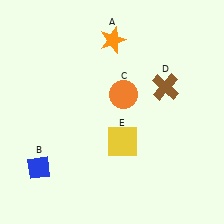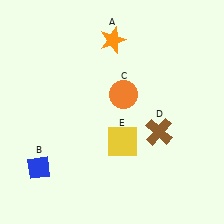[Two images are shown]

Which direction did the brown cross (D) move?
The brown cross (D) moved down.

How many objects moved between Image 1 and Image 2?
1 object moved between the two images.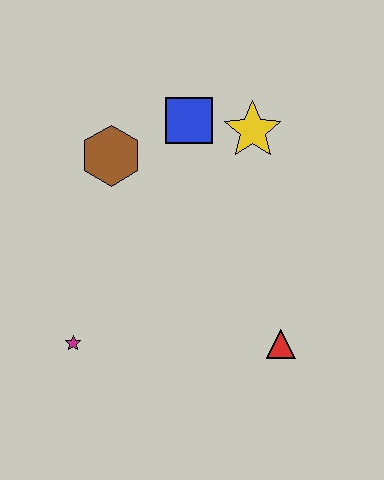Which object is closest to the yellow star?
The blue square is closest to the yellow star.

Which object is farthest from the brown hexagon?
The red triangle is farthest from the brown hexagon.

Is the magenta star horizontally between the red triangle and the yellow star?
No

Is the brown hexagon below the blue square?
Yes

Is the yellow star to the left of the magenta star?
No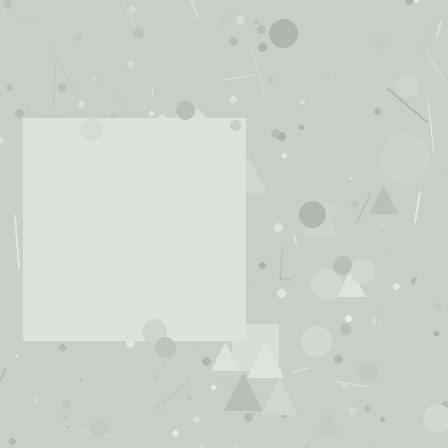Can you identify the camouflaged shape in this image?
The camouflaged shape is a square.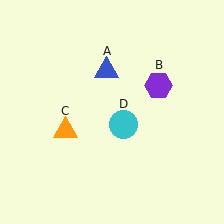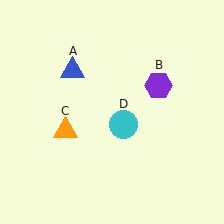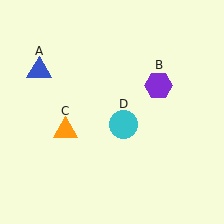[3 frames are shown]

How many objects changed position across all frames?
1 object changed position: blue triangle (object A).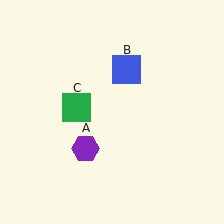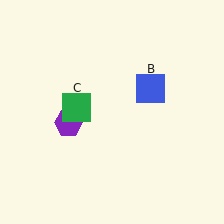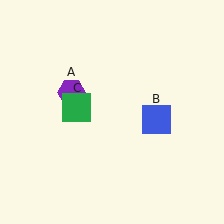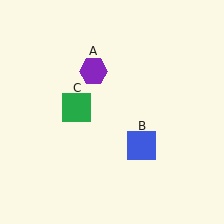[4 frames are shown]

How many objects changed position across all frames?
2 objects changed position: purple hexagon (object A), blue square (object B).